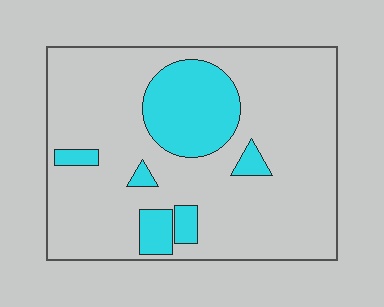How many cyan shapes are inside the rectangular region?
6.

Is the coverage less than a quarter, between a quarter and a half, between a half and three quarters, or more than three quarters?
Less than a quarter.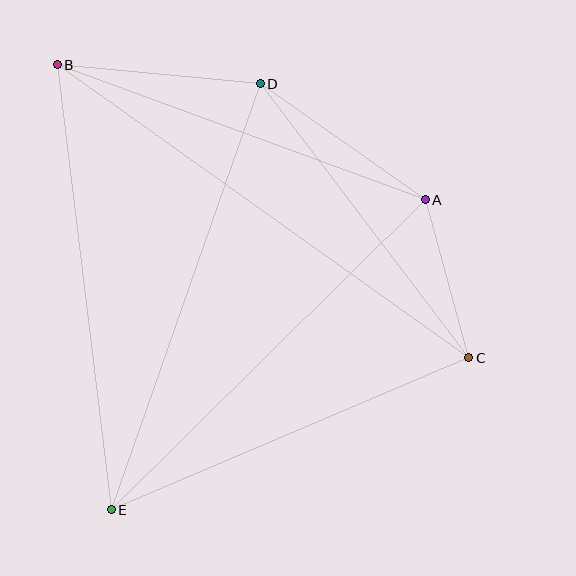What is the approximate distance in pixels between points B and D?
The distance between B and D is approximately 204 pixels.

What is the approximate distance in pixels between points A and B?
The distance between A and B is approximately 392 pixels.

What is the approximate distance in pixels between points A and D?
The distance between A and D is approximately 202 pixels.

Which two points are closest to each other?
Points A and C are closest to each other.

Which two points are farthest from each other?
Points B and C are farthest from each other.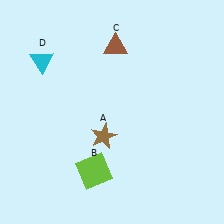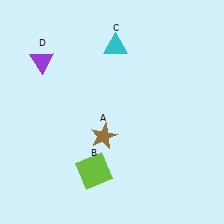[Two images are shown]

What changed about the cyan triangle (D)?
In Image 1, D is cyan. In Image 2, it changed to purple.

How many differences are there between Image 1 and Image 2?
There are 2 differences between the two images.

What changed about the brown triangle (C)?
In Image 1, C is brown. In Image 2, it changed to cyan.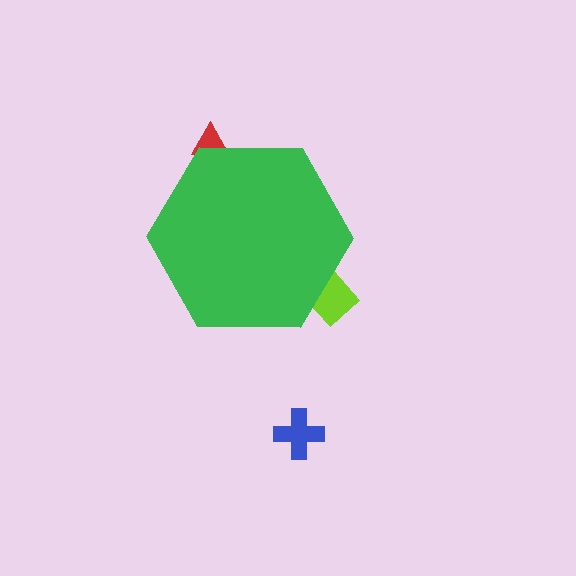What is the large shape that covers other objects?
A green hexagon.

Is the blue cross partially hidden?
No, the blue cross is fully visible.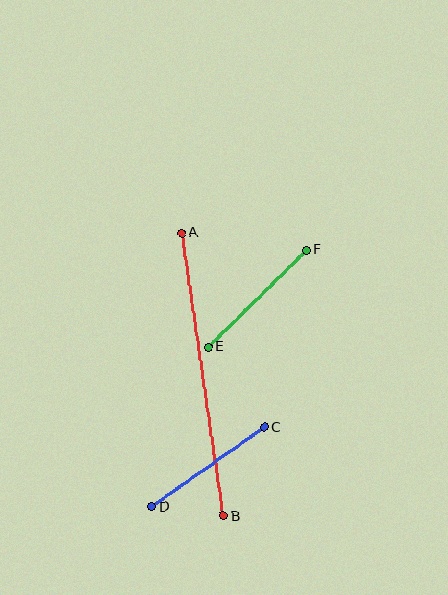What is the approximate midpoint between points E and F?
The midpoint is at approximately (257, 298) pixels.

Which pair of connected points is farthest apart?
Points A and B are farthest apart.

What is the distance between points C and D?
The distance is approximately 138 pixels.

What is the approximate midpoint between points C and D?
The midpoint is at approximately (208, 467) pixels.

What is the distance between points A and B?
The distance is approximately 286 pixels.